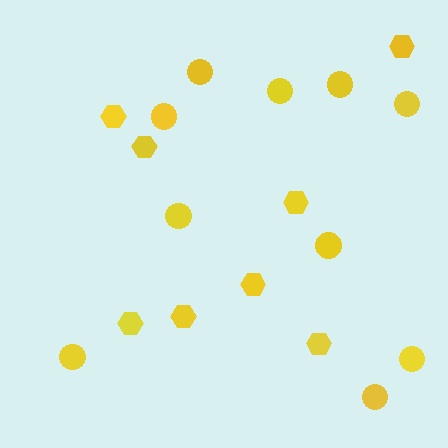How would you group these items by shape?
There are 2 groups: one group of circles (10) and one group of hexagons (8).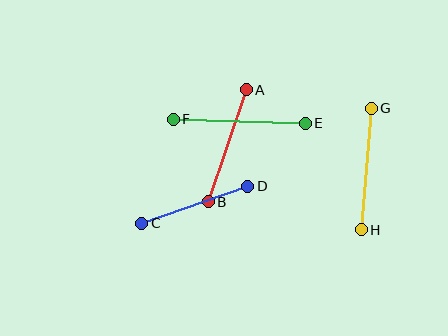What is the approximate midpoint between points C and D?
The midpoint is at approximately (195, 205) pixels.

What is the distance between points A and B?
The distance is approximately 118 pixels.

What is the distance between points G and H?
The distance is approximately 122 pixels.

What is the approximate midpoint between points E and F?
The midpoint is at approximately (239, 121) pixels.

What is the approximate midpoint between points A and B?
The midpoint is at approximately (227, 146) pixels.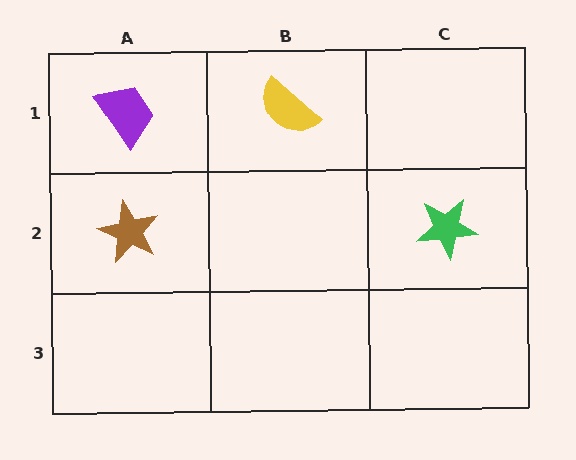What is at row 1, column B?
A yellow semicircle.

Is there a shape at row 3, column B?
No, that cell is empty.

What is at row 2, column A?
A brown star.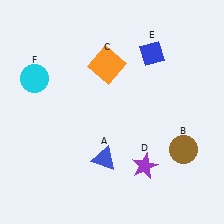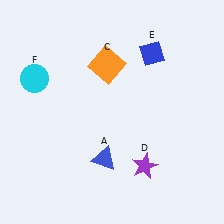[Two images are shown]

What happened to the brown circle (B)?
The brown circle (B) was removed in Image 2. It was in the bottom-right area of Image 1.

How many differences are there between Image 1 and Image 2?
There is 1 difference between the two images.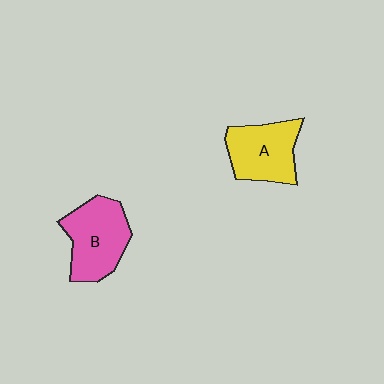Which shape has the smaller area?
Shape A (yellow).